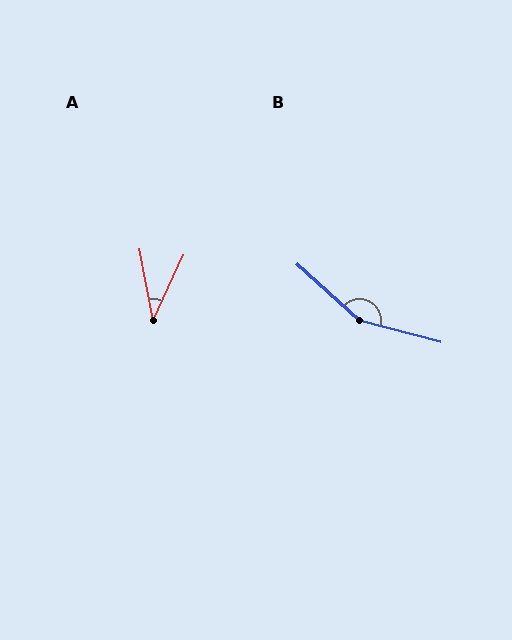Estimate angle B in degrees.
Approximately 153 degrees.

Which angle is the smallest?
A, at approximately 36 degrees.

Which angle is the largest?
B, at approximately 153 degrees.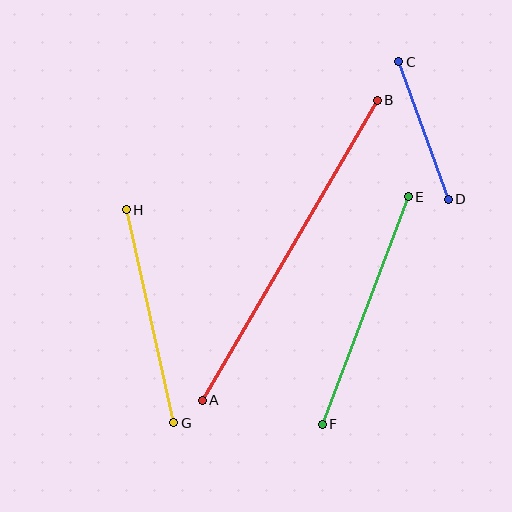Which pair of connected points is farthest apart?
Points A and B are farthest apart.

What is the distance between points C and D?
The distance is approximately 146 pixels.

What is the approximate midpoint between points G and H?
The midpoint is at approximately (150, 316) pixels.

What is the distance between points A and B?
The distance is approximately 347 pixels.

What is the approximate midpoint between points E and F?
The midpoint is at approximately (365, 311) pixels.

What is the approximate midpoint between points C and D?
The midpoint is at approximately (423, 130) pixels.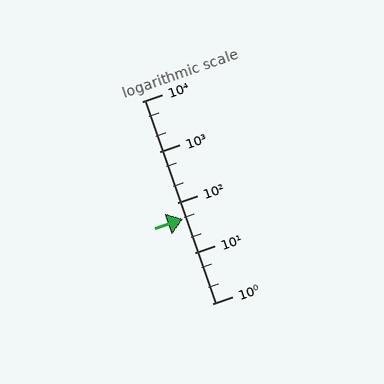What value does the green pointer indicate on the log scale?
The pointer indicates approximately 48.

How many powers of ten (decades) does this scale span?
The scale spans 4 decades, from 1 to 10000.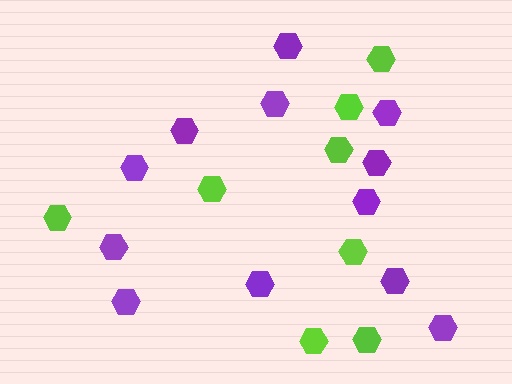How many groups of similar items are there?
There are 2 groups: one group of lime hexagons (8) and one group of purple hexagons (12).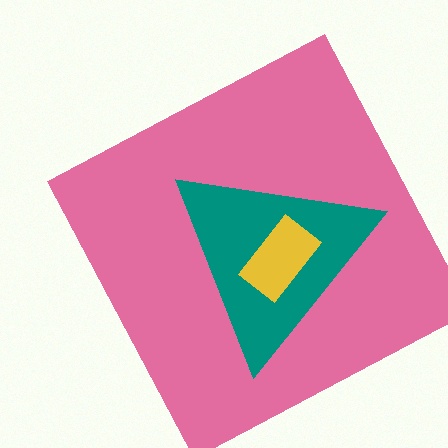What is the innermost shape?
The yellow rectangle.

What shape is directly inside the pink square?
The teal triangle.